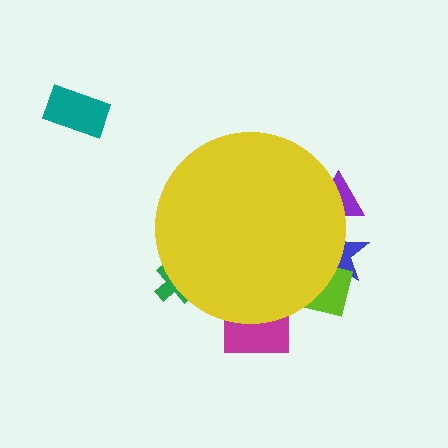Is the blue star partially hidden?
Yes, the blue star is partially hidden behind the yellow circle.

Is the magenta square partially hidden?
Yes, the magenta square is partially hidden behind the yellow circle.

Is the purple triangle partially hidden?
Yes, the purple triangle is partially hidden behind the yellow circle.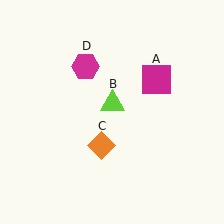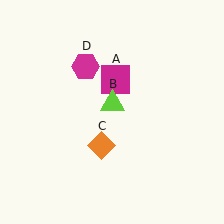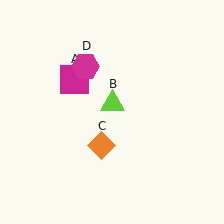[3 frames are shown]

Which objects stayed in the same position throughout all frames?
Lime triangle (object B) and orange diamond (object C) and magenta hexagon (object D) remained stationary.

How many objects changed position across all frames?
1 object changed position: magenta square (object A).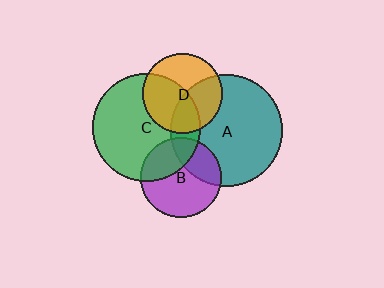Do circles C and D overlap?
Yes.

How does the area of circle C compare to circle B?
Approximately 1.8 times.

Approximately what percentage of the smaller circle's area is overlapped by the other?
Approximately 50%.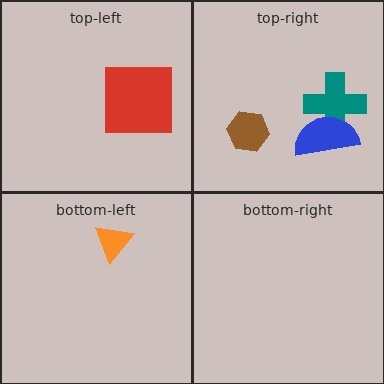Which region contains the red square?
The top-left region.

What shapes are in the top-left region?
The red square.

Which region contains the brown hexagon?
The top-right region.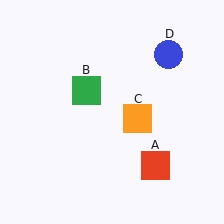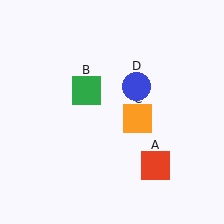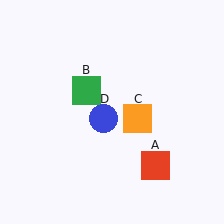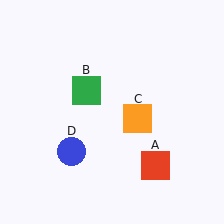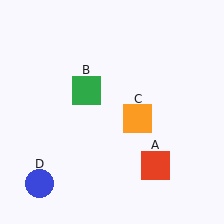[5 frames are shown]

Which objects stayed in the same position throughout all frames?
Red square (object A) and green square (object B) and orange square (object C) remained stationary.